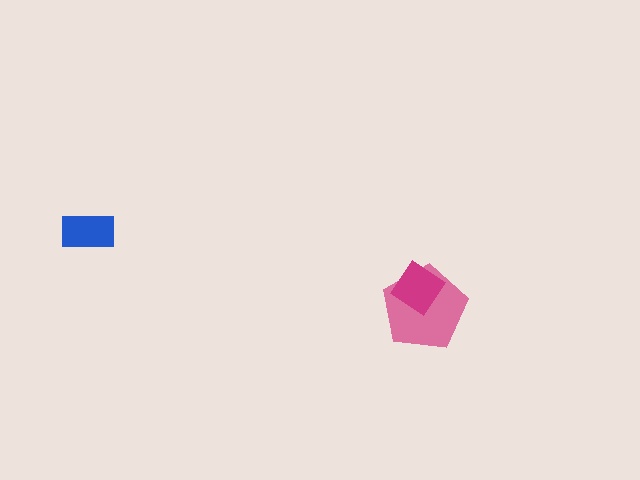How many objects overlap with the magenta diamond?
1 object overlaps with the magenta diamond.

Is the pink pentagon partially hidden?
Yes, it is partially covered by another shape.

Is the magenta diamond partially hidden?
No, no other shape covers it.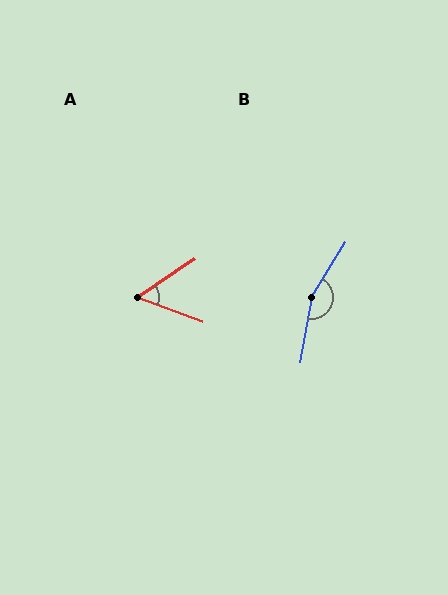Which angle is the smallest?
A, at approximately 55 degrees.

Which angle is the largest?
B, at approximately 158 degrees.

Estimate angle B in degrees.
Approximately 158 degrees.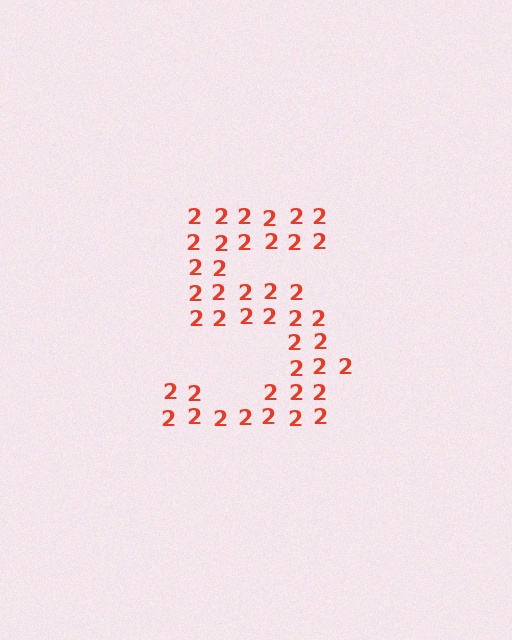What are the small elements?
The small elements are digit 2's.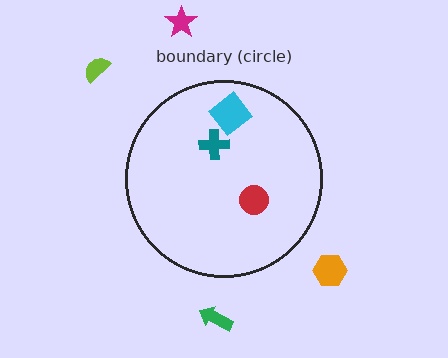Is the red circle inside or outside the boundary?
Inside.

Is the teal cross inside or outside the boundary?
Inside.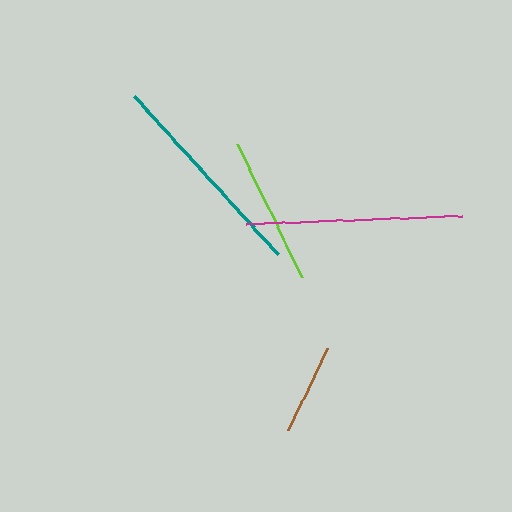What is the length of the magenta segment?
The magenta segment is approximately 216 pixels long.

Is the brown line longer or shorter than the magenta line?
The magenta line is longer than the brown line.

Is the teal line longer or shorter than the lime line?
The teal line is longer than the lime line.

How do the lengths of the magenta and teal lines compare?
The magenta and teal lines are approximately the same length.